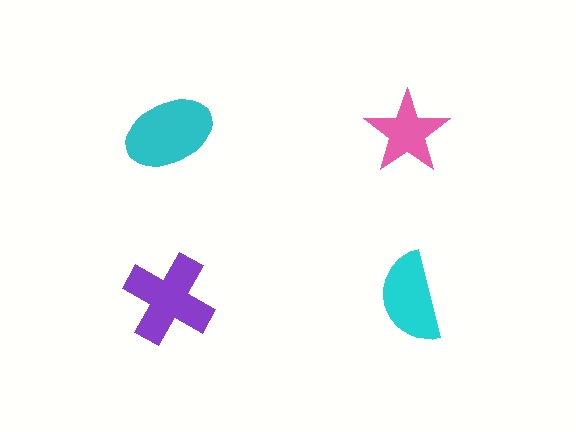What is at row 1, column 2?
A pink star.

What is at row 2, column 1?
A purple cross.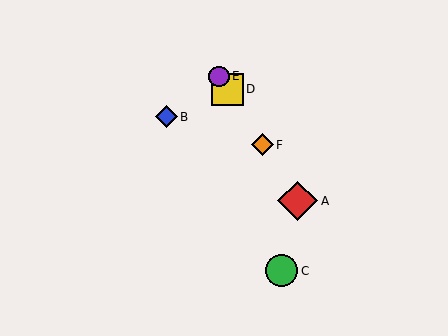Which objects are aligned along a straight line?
Objects A, D, E, F are aligned along a straight line.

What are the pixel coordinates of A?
Object A is at (298, 201).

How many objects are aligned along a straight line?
4 objects (A, D, E, F) are aligned along a straight line.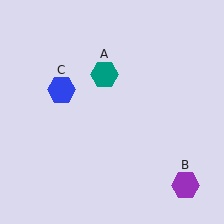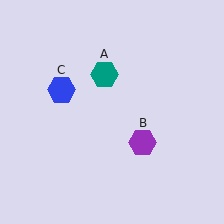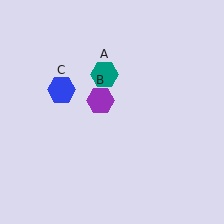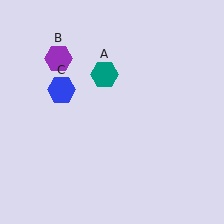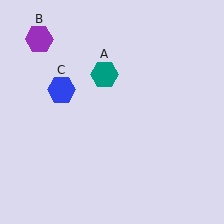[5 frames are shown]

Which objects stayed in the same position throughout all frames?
Teal hexagon (object A) and blue hexagon (object C) remained stationary.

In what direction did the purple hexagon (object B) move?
The purple hexagon (object B) moved up and to the left.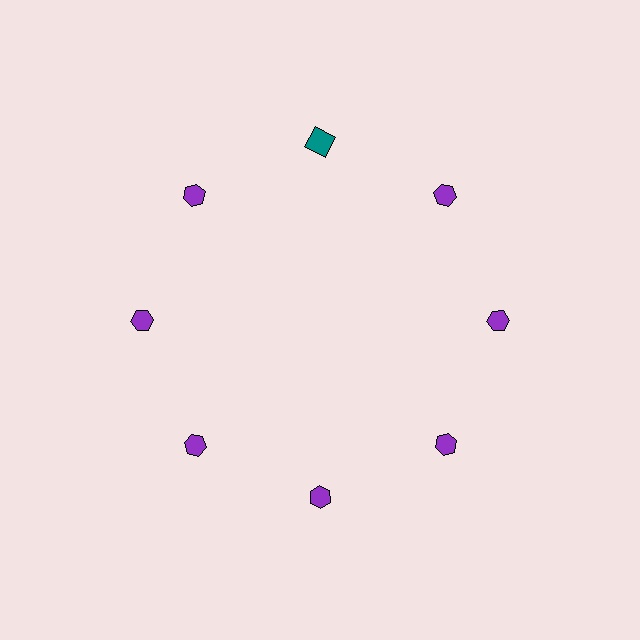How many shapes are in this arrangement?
There are 8 shapes arranged in a ring pattern.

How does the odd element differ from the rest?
It differs in both color (teal instead of purple) and shape (square instead of hexagon).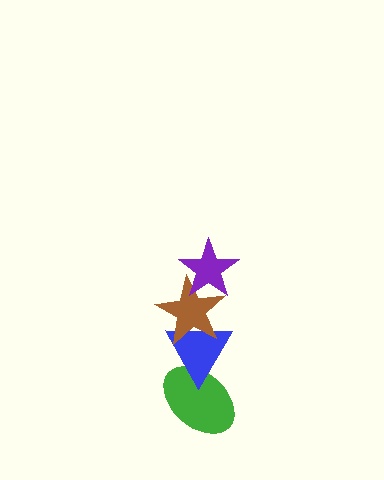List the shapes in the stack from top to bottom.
From top to bottom: the purple star, the brown star, the blue triangle, the green ellipse.